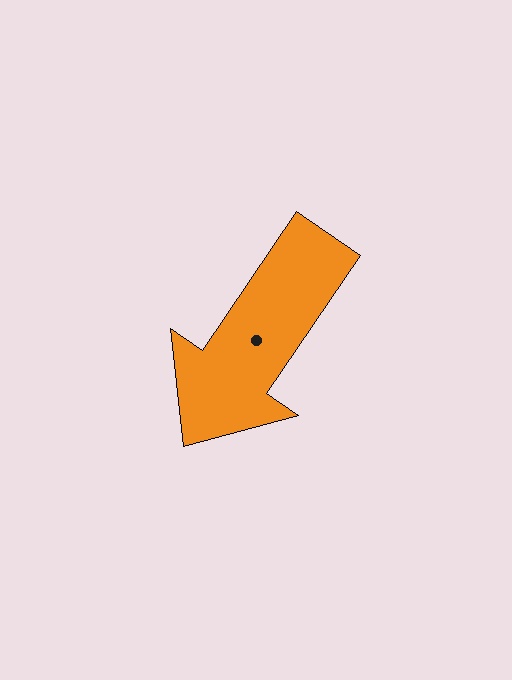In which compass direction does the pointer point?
Southwest.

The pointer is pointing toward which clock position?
Roughly 7 o'clock.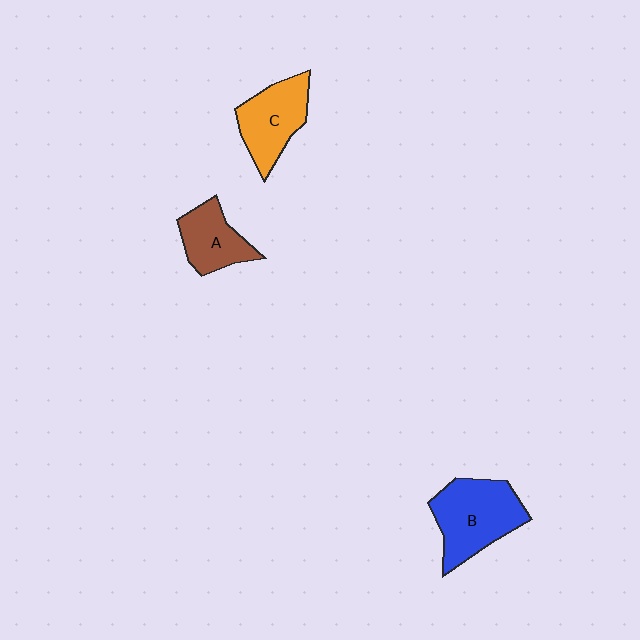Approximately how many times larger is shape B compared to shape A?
Approximately 1.6 times.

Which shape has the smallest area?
Shape A (brown).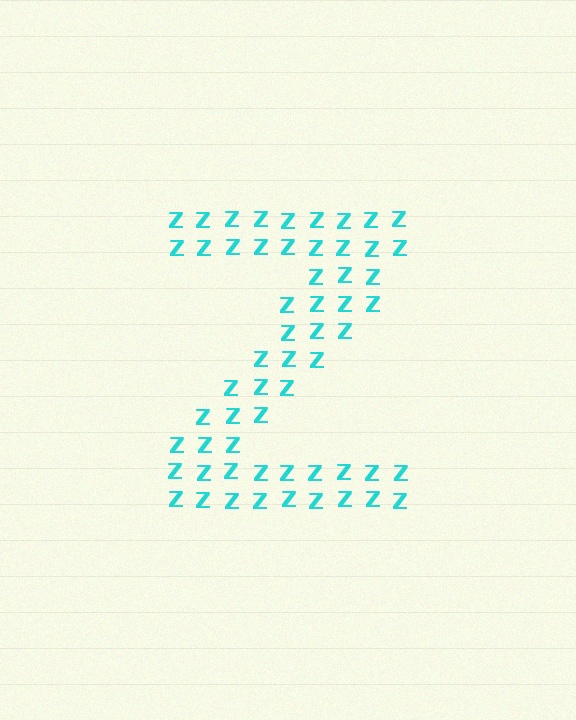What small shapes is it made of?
It is made of small letter Z's.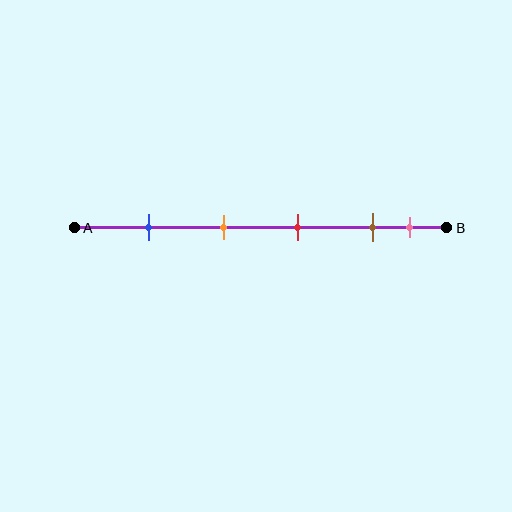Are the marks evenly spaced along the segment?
No, the marks are not evenly spaced.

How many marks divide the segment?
There are 5 marks dividing the segment.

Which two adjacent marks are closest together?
The brown and pink marks are the closest adjacent pair.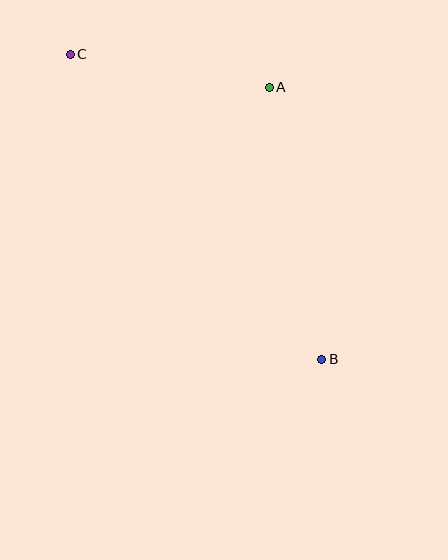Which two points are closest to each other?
Points A and C are closest to each other.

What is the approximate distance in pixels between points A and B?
The distance between A and B is approximately 277 pixels.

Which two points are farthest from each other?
Points B and C are farthest from each other.